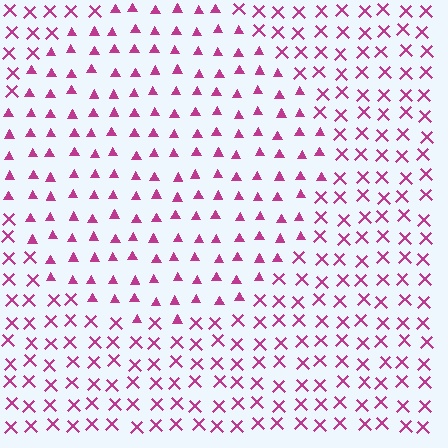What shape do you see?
I see a circle.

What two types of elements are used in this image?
The image uses triangles inside the circle region and X marks outside it.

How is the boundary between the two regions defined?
The boundary is defined by a change in element shape: triangles inside vs. X marks outside. All elements share the same color and spacing.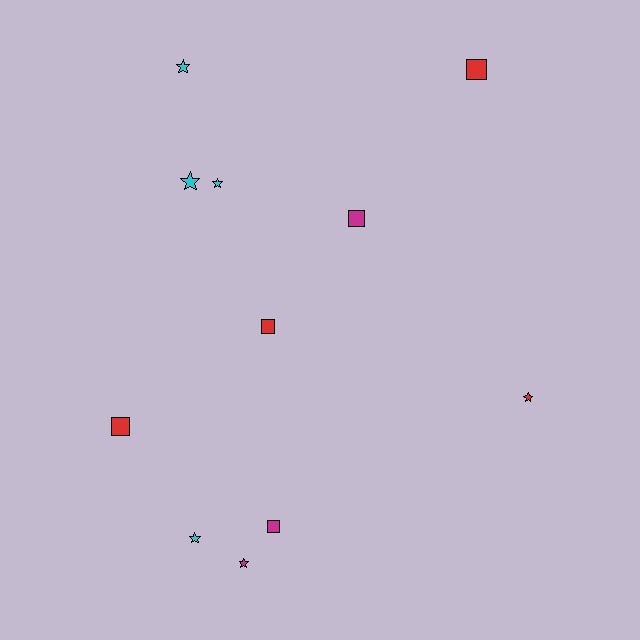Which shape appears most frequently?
Star, with 6 objects.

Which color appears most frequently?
Red, with 4 objects.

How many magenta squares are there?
There are 2 magenta squares.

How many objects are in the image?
There are 11 objects.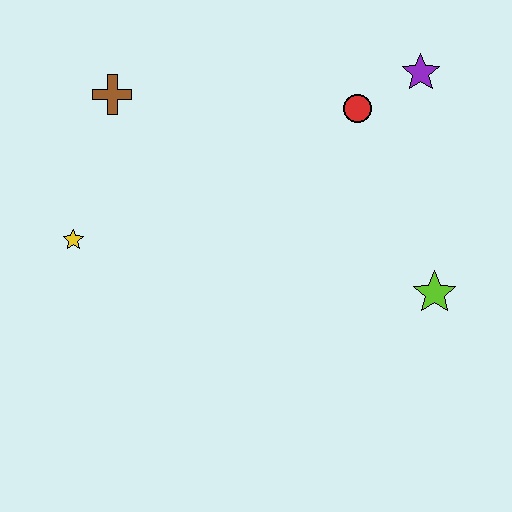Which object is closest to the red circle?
The purple star is closest to the red circle.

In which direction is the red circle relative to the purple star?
The red circle is to the left of the purple star.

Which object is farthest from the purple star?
The yellow star is farthest from the purple star.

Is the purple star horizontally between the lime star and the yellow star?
Yes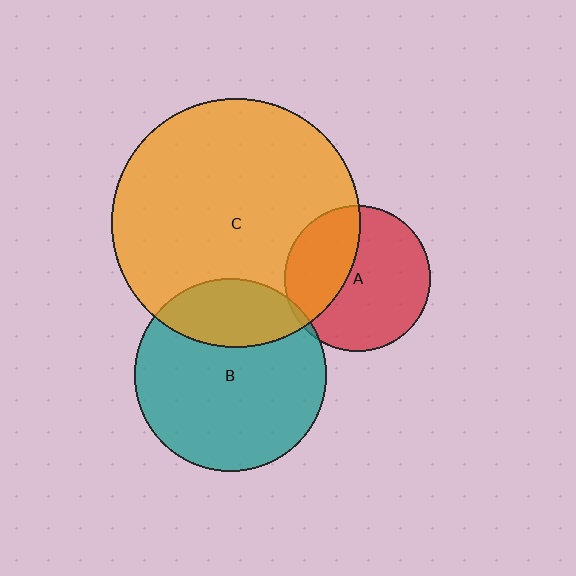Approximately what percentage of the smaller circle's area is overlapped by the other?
Approximately 25%.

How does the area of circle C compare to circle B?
Approximately 1.7 times.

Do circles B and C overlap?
Yes.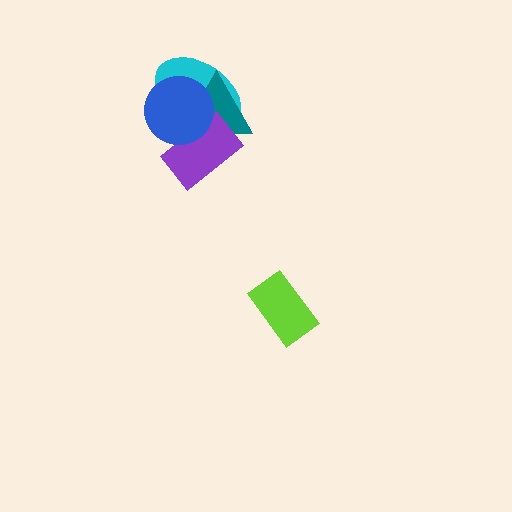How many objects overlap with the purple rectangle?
3 objects overlap with the purple rectangle.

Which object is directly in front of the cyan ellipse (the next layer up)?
The teal triangle is directly in front of the cyan ellipse.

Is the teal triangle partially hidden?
Yes, it is partially covered by another shape.